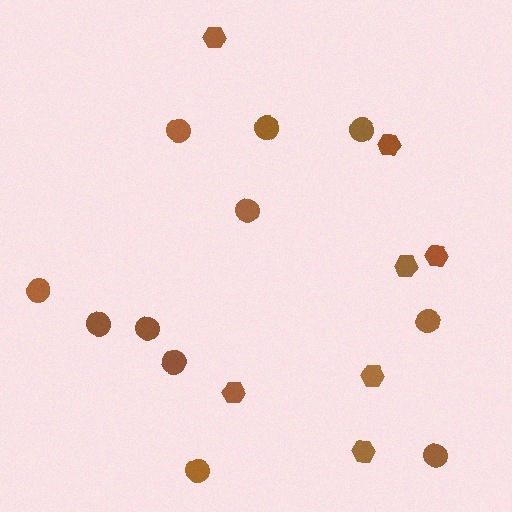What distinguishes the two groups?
There are 2 groups: one group of circles (11) and one group of hexagons (7).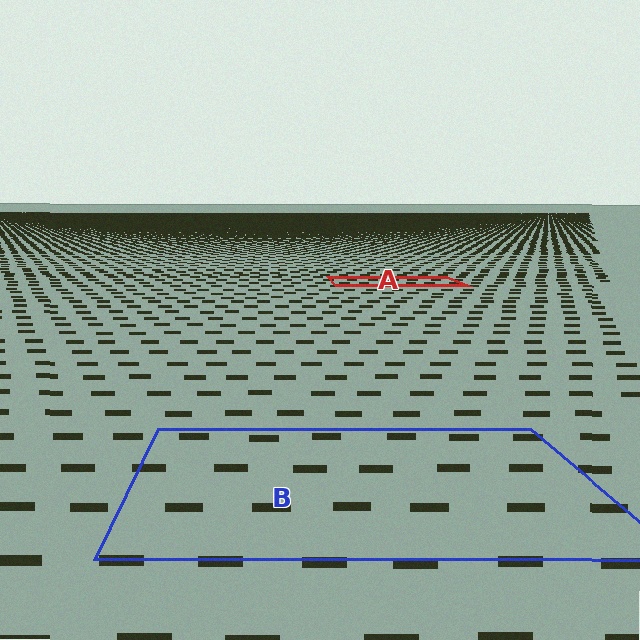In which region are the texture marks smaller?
The texture marks are smaller in region A, because it is farther away.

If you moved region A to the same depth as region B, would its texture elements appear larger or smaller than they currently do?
They would appear larger. At a closer depth, the same texture elements are projected at a bigger on-screen size.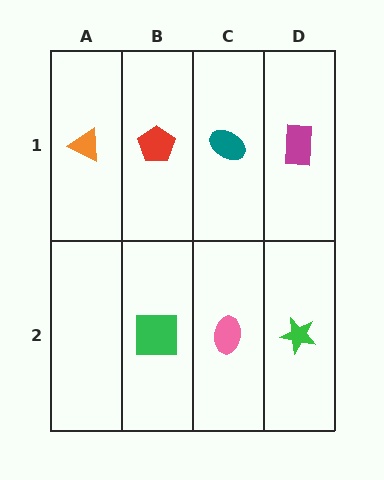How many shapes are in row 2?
3 shapes.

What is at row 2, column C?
A pink ellipse.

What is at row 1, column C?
A teal ellipse.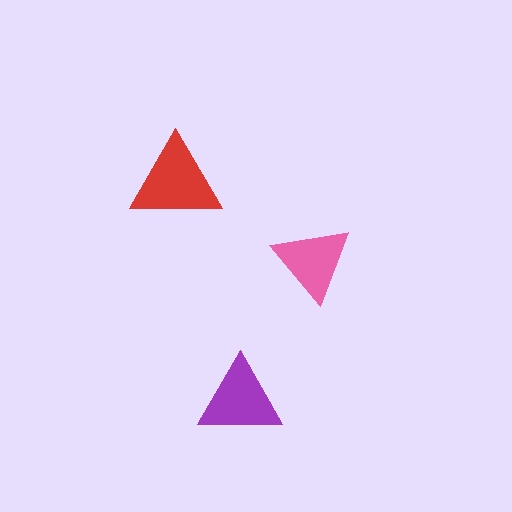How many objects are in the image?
There are 3 objects in the image.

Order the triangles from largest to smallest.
the red one, the purple one, the pink one.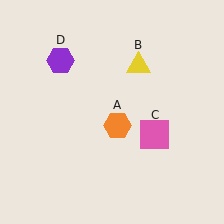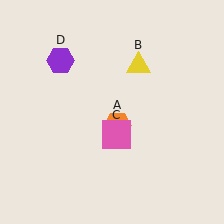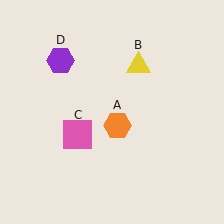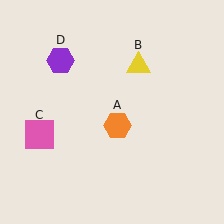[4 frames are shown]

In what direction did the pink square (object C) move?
The pink square (object C) moved left.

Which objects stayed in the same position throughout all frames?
Orange hexagon (object A) and yellow triangle (object B) and purple hexagon (object D) remained stationary.